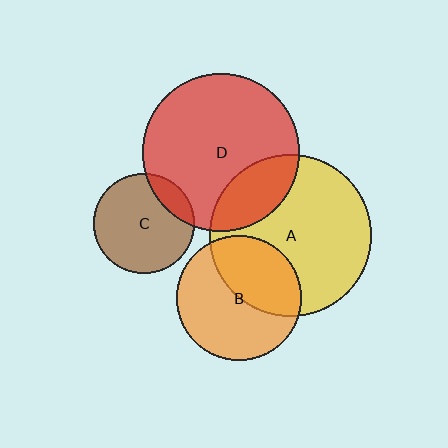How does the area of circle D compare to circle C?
Approximately 2.5 times.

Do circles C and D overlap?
Yes.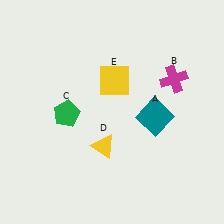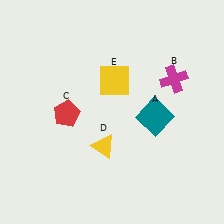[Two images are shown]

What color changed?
The pentagon (C) changed from green in Image 1 to red in Image 2.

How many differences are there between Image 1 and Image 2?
There is 1 difference between the two images.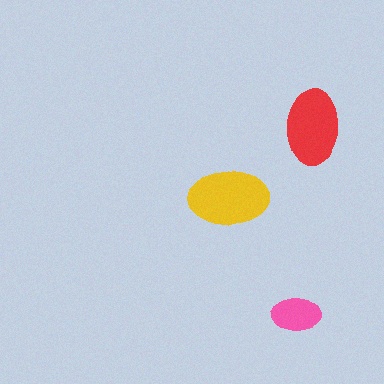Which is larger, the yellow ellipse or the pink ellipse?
The yellow one.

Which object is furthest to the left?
The yellow ellipse is leftmost.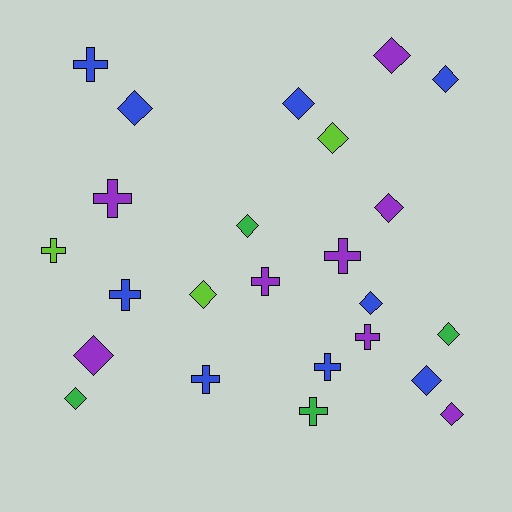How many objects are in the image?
There are 24 objects.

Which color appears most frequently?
Blue, with 9 objects.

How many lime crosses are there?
There is 1 lime cross.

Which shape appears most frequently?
Diamond, with 14 objects.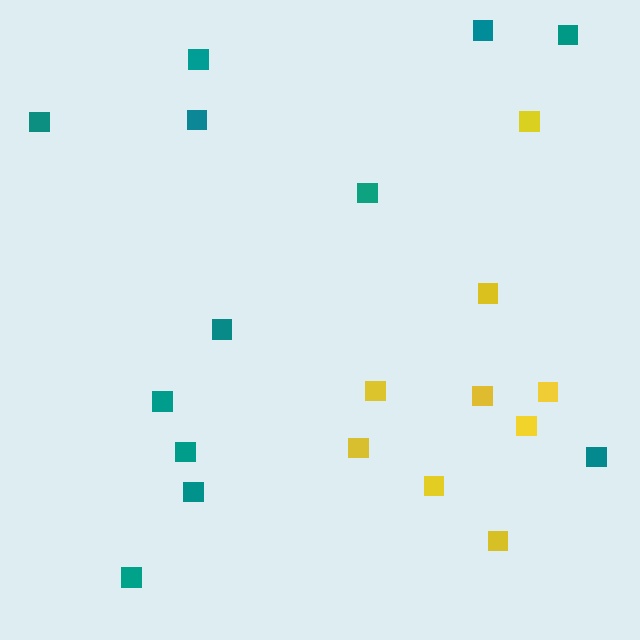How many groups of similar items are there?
There are 2 groups: one group of yellow squares (9) and one group of teal squares (12).